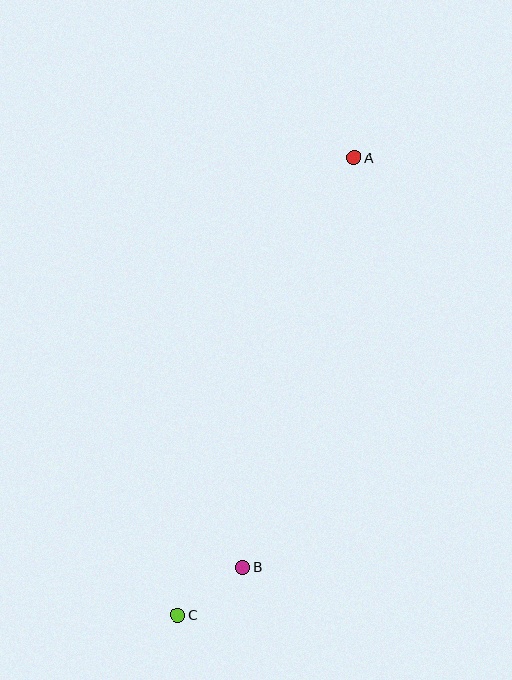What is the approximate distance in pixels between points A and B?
The distance between A and B is approximately 424 pixels.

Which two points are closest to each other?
Points B and C are closest to each other.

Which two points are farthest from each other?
Points A and C are farthest from each other.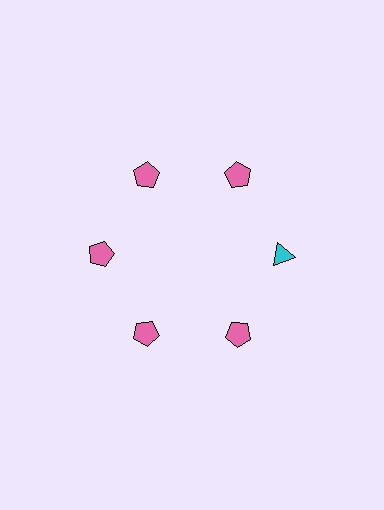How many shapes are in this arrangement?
There are 6 shapes arranged in a ring pattern.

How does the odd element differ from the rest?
It differs in both color (cyan instead of pink) and shape (triangle instead of pentagon).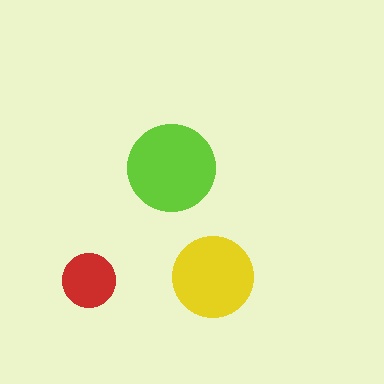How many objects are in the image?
There are 3 objects in the image.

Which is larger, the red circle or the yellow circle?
The yellow one.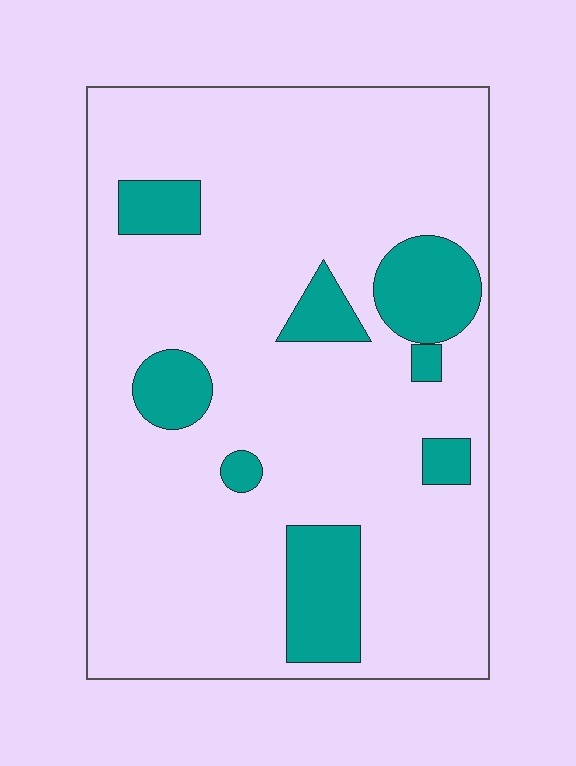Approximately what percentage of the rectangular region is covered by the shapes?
Approximately 15%.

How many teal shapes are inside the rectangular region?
8.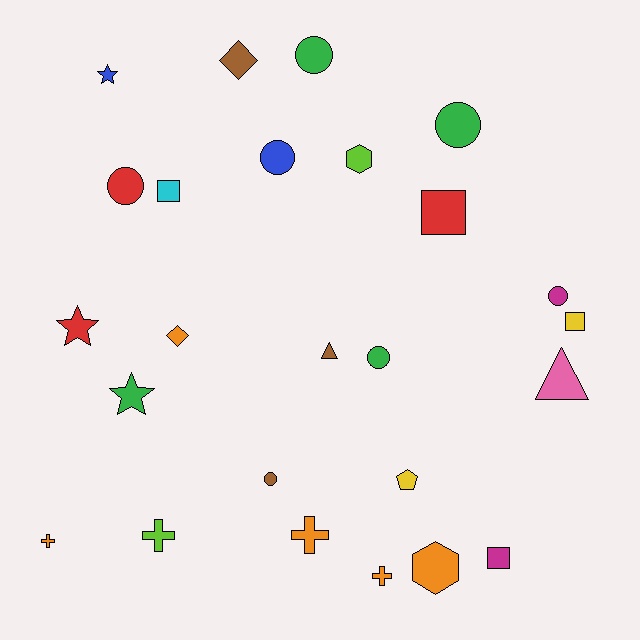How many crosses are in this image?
There are 4 crosses.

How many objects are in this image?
There are 25 objects.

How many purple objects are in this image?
There are no purple objects.